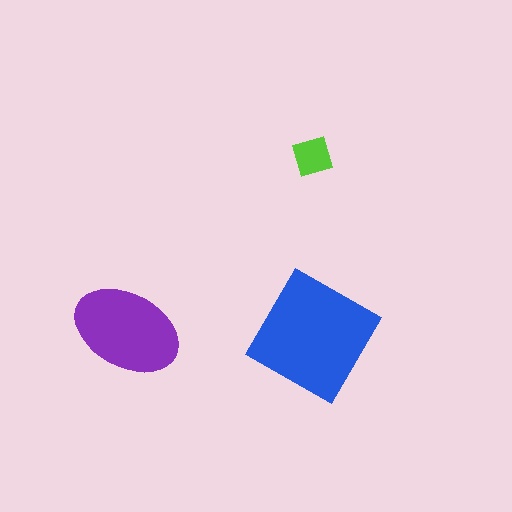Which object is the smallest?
The lime diamond.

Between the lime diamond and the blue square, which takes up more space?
The blue square.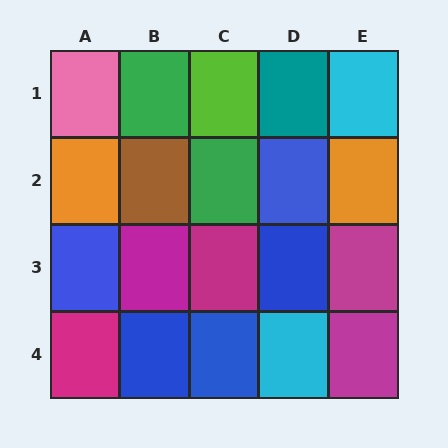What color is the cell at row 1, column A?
Pink.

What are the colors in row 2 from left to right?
Orange, brown, green, blue, orange.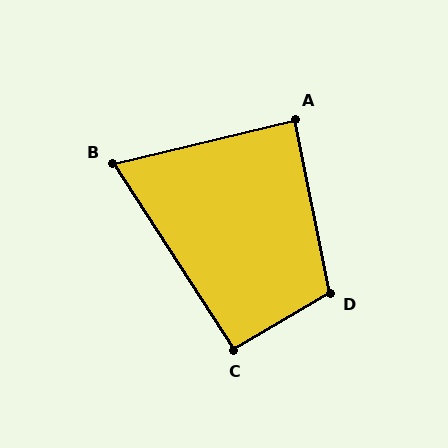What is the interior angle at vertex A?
Approximately 88 degrees (approximately right).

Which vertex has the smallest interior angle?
B, at approximately 71 degrees.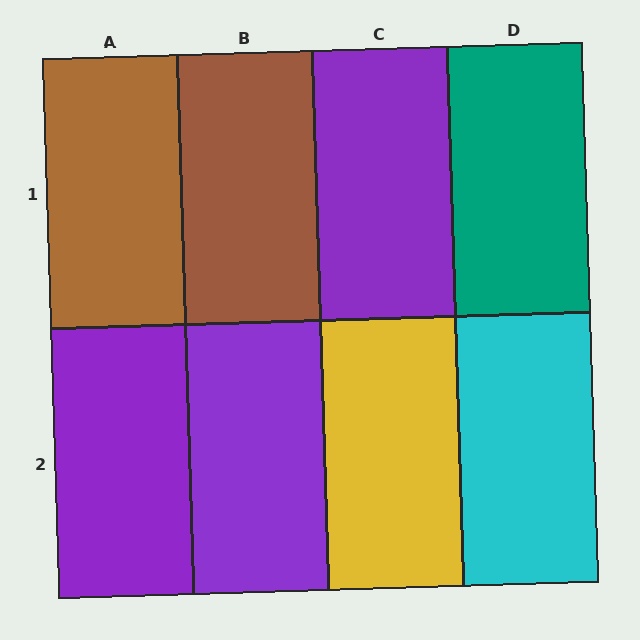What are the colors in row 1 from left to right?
Brown, brown, purple, teal.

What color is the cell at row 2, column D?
Cyan.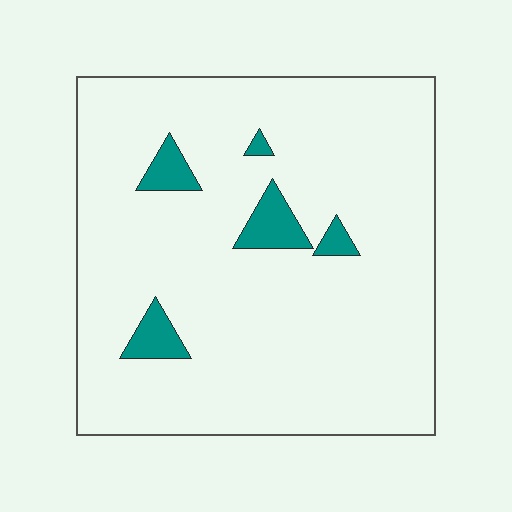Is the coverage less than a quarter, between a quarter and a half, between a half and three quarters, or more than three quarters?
Less than a quarter.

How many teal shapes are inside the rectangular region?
5.